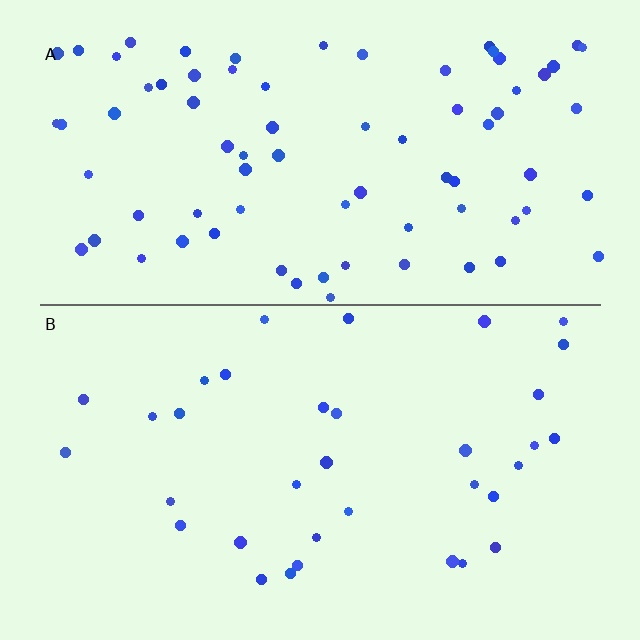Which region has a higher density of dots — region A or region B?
A (the top).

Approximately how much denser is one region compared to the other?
Approximately 2.2× — region A over region B.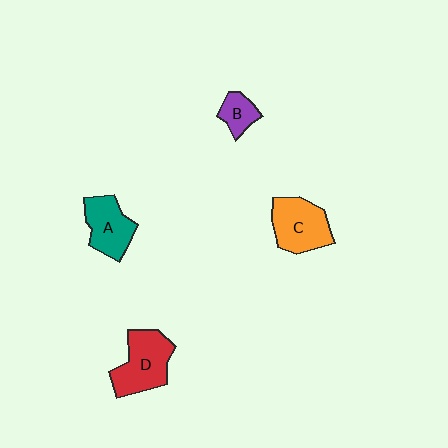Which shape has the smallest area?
Shape B (purple).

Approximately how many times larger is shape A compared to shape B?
Approximately 1.9 times.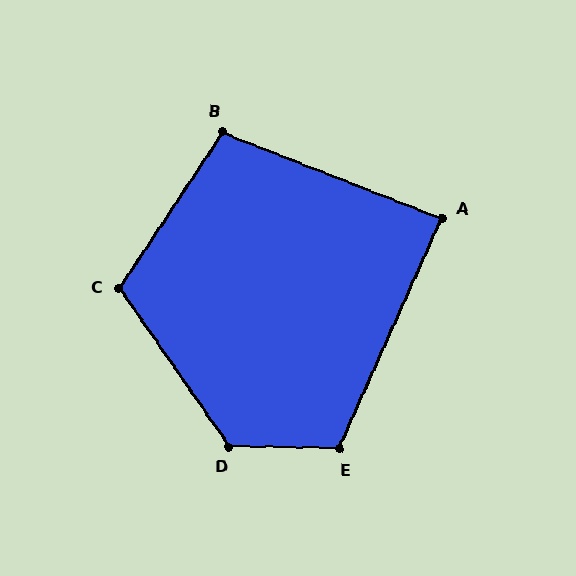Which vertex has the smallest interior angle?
A, at approximately 88 degrees.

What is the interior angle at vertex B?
Approximately 102 degrees (obtuse).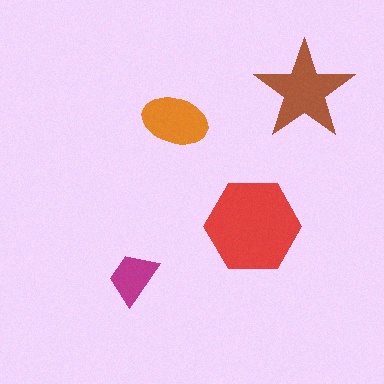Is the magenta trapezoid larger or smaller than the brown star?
Smaller.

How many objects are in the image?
There are 4 objects in the image.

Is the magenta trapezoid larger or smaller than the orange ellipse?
Smaller.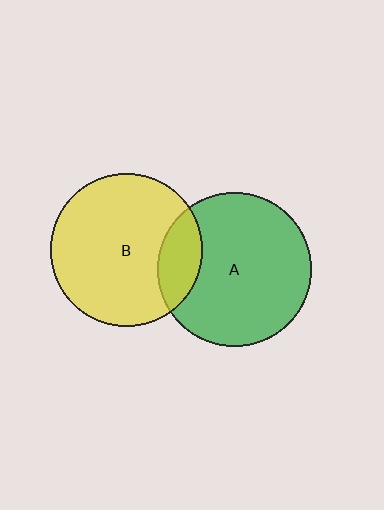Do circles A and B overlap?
Yes.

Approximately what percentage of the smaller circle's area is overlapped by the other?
Approximately 20%.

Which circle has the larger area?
Circle A (green).